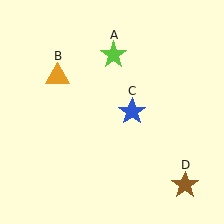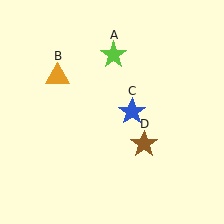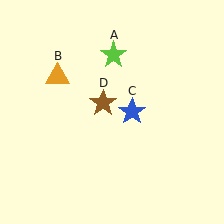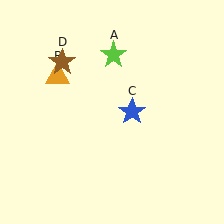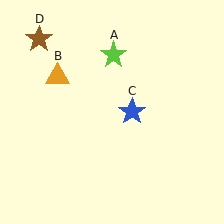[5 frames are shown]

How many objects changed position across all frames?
1 object changed position: brown star (object D).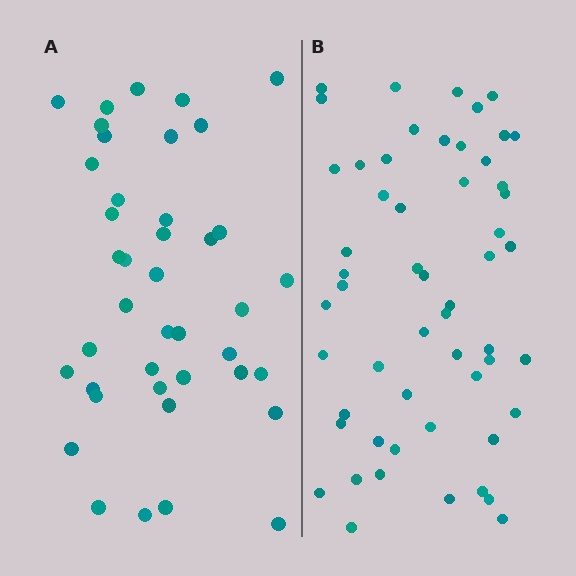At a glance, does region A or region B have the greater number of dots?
Region B (the right region) has more dots.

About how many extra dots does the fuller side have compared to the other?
Region B has approximately 15 more dots than region A.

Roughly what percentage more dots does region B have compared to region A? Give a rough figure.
About 35% more.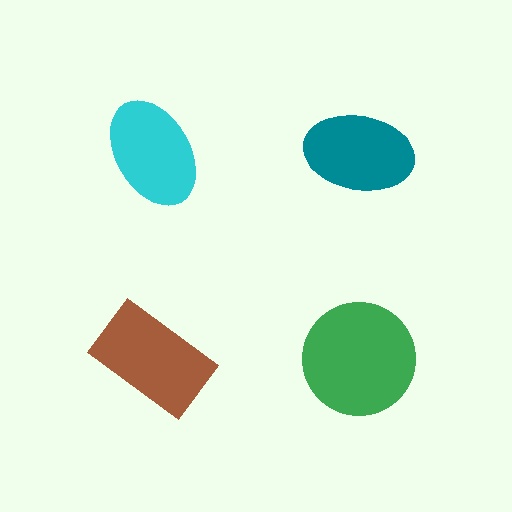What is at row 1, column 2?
A teal ellipse.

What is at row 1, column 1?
A cyan ellipse.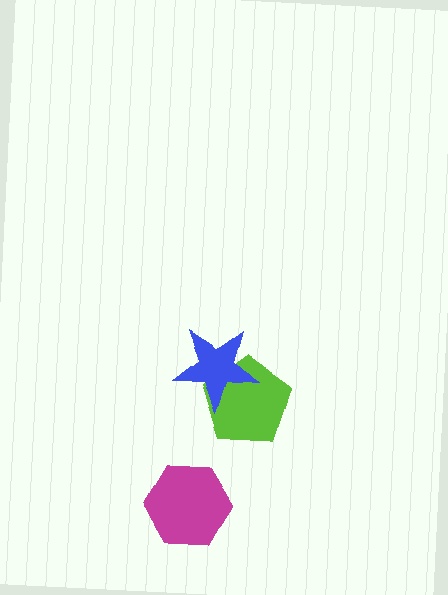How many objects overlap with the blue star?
1 object overlaps with the blue star.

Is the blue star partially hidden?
No, no other shape covers it.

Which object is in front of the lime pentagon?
The blue star is in front of the lime pentagon.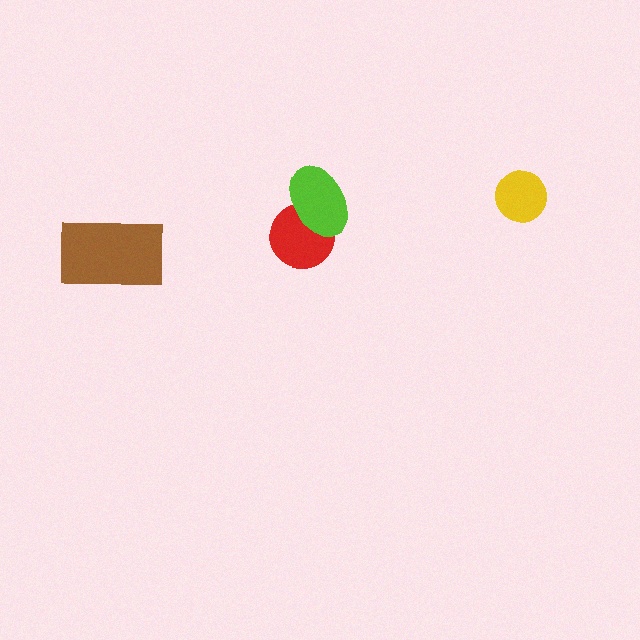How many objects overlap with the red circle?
1 object overlaps with the red circle.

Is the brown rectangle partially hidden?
No, no other shape covers it.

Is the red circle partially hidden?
Yes, it is partially covered by another shape.